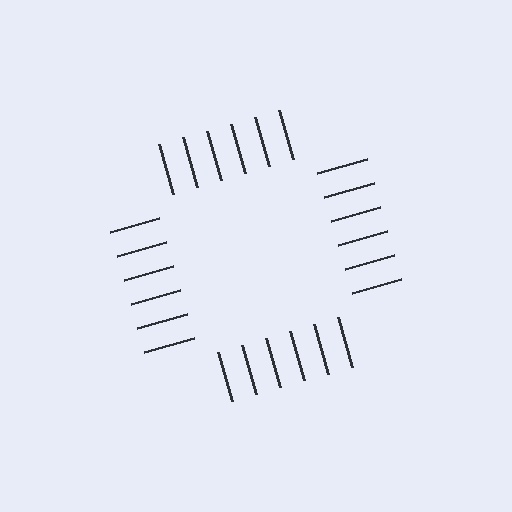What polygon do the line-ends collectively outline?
An illusory square — the line segments terminate on its edges but no continuous stroke is drawn.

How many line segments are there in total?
24 — 6 along each of the 4 edges.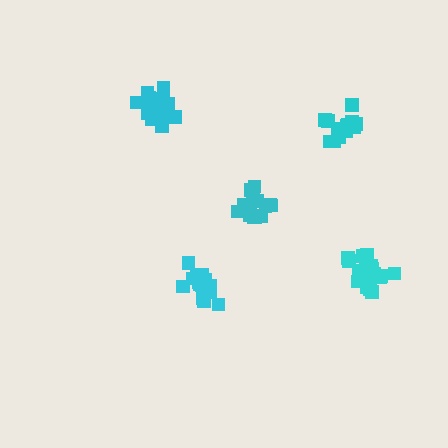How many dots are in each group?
Group 1: 19 dots, Group 2: 18 dots, Group 3: 15 dots, Group 4: 20 dots, Group 5: 17 dots (89 total).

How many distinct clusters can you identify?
There are 5 distinct clusters.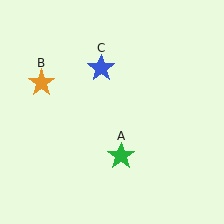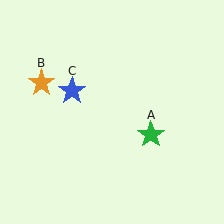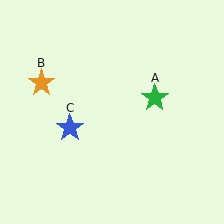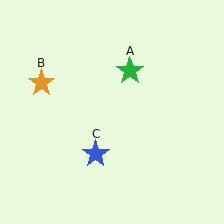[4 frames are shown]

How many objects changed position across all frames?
2 objects changed position: green star (object A), blue star (object C).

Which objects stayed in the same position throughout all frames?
Orange star (object B) remained stationary.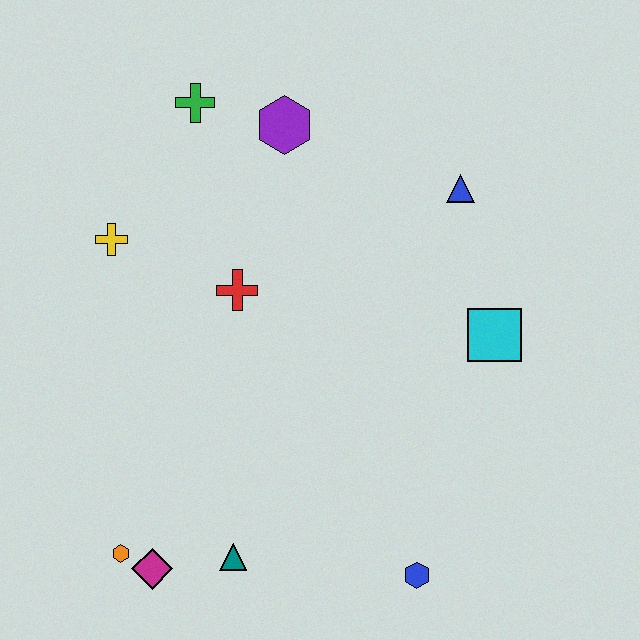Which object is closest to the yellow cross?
The red cross is closest to the yellow cross.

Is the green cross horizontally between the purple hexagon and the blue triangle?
No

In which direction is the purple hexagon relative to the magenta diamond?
The purple hexagon is above the magenta diamond.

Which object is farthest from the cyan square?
The orange hexagon is farthest from the cyan square.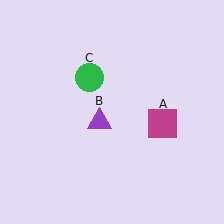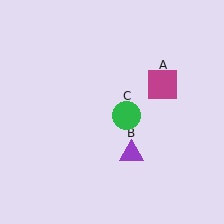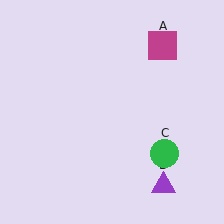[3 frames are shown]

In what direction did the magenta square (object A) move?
The magenta square (object A) moved up.